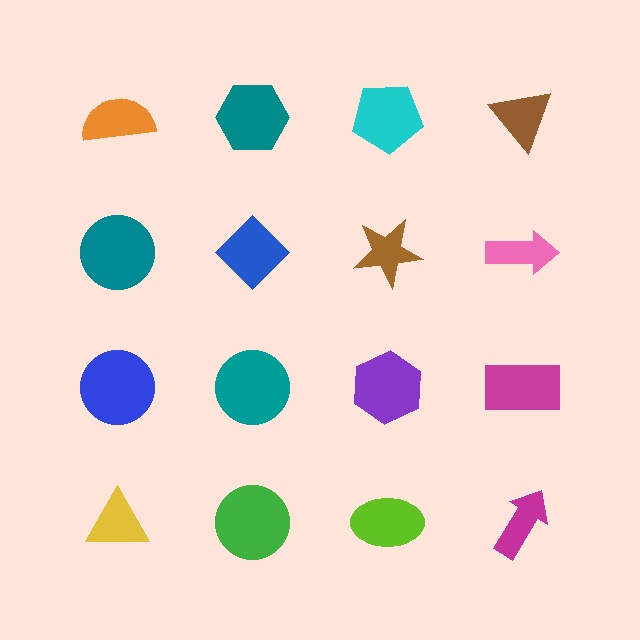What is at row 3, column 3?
A purple hexagon.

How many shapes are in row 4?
4 shapes.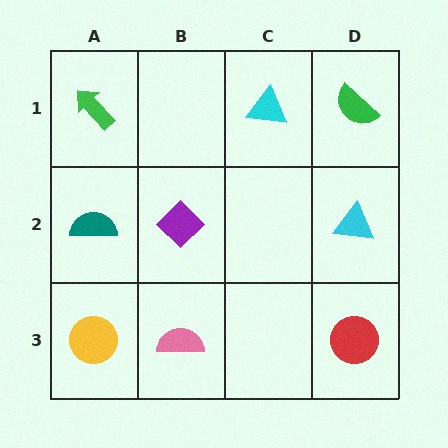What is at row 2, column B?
A purple diamond.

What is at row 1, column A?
A green arrow.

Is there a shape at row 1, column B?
No, that cell is empty.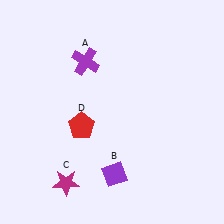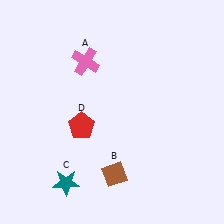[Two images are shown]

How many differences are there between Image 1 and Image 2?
There are 3 differences between the two images.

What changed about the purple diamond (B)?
In Image 1, B is purple. In Image 2, it changed to brown.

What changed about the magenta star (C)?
In Image 1, C is magenta. In Image 2, it changed to teal.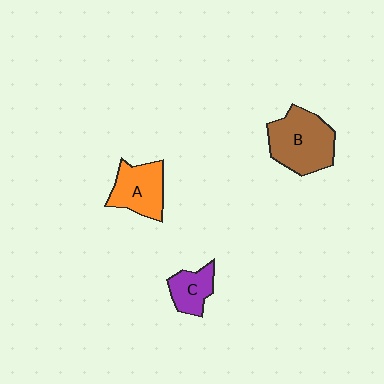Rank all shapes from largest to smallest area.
From largest to smallest: B (brown), A (orange), C (purple).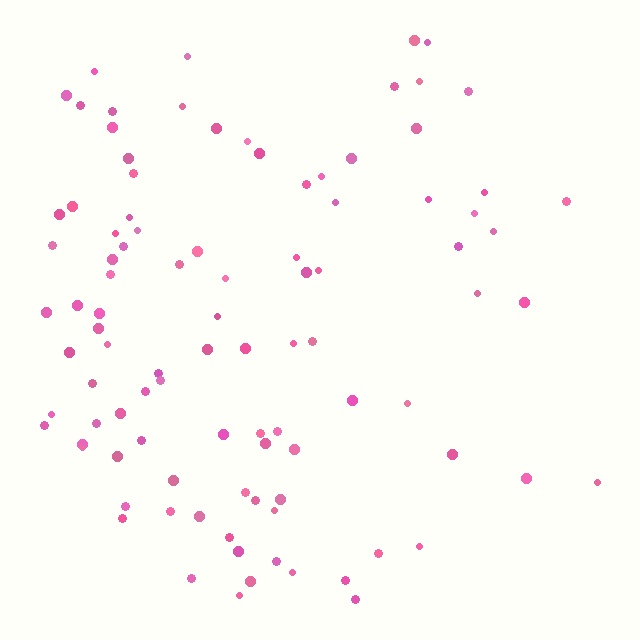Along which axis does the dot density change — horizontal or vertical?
Horizontal.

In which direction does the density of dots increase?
From right to left, with the left side densest.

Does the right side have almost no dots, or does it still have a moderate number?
Still a moderate number, just noticeably fewer than the left.